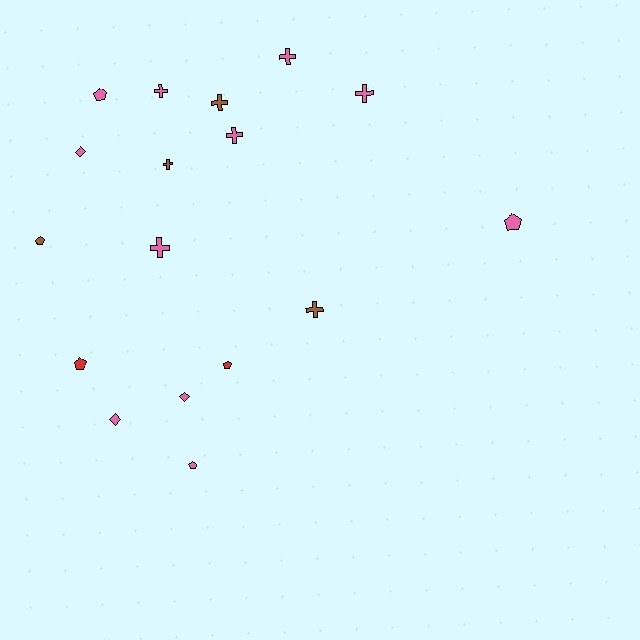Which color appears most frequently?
Pink, with 11 objects.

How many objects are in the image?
There are 17 objects.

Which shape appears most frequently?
Cross, with 8 objects.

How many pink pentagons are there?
There are 3 pink pentagons.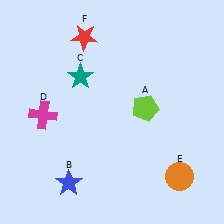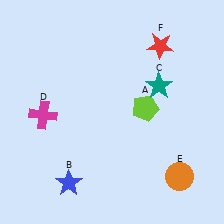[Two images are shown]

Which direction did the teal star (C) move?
The teal star (C) moved right.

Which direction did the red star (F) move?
The red star (F) moved right.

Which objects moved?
The objects that moved are: the teal star (C), the red star (F).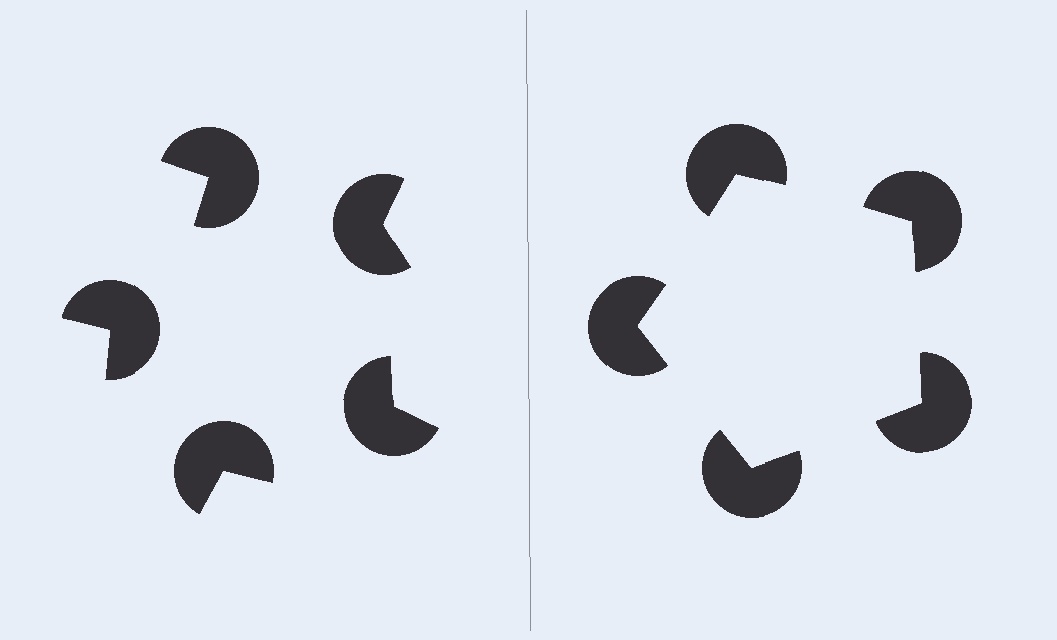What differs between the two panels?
The pac-man discs are positioned identically on both sides; only the wedge orientations differ. On the right they align to a pentagon; on the left they are misaligned.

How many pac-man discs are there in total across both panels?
10 — 5 on each side.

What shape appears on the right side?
An illusory pentagon.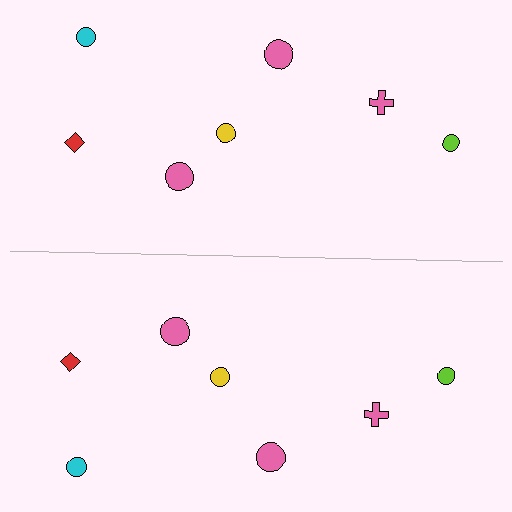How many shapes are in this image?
There are 14 shapes in this image.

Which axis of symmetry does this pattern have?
The pattern has a horizontal axis of symmetry running through the center of the image.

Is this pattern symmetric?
Yes, this pattern has bilateral (reflection) symmetry.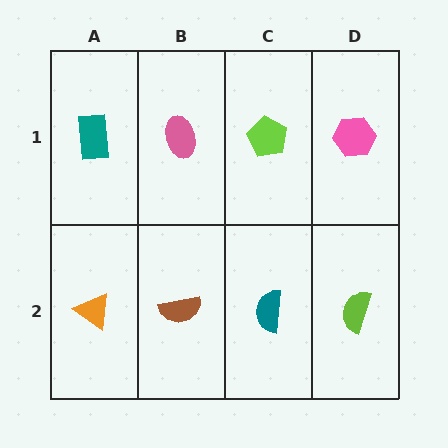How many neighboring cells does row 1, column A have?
2.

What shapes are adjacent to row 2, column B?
A pink ellipse (row 1, column B), an orange triangle (row 2, column A), a teal semicircle (row 2, column C).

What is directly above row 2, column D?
A pink hexagon.